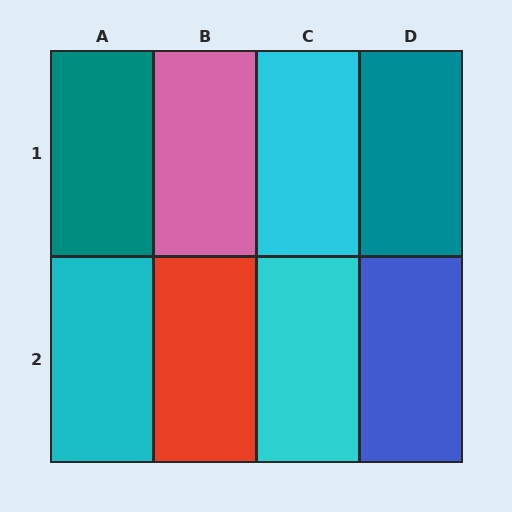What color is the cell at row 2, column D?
Blue.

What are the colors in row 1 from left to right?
Teal, pink, cyan, teal.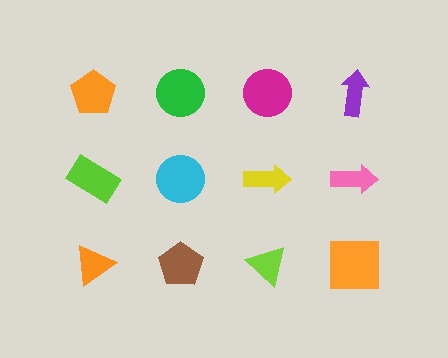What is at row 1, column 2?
A green circle.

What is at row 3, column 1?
An orange triangle.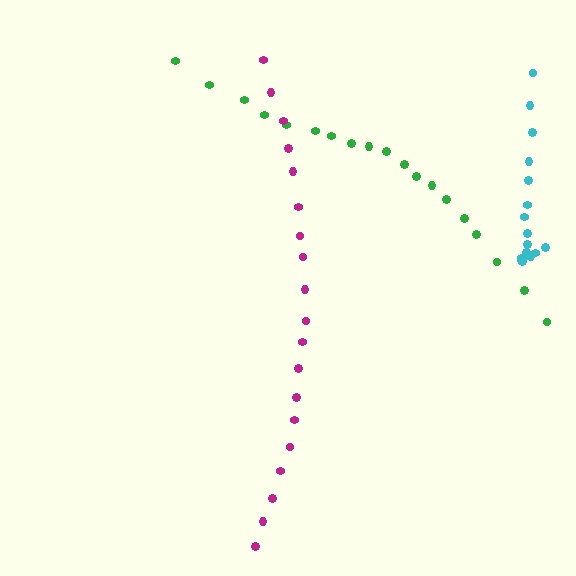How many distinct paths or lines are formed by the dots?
There are 3 distinct paths.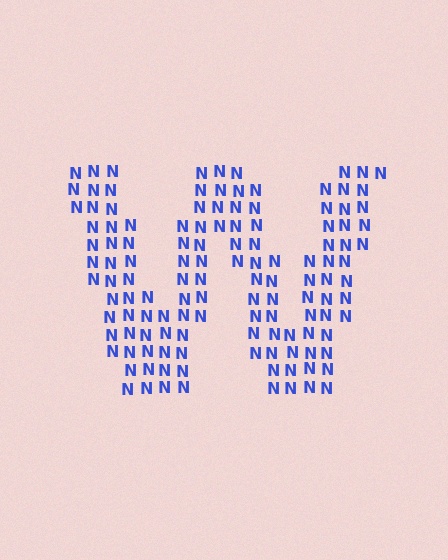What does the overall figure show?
The overall figure shows the letter W.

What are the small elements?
The small elements are letter N's.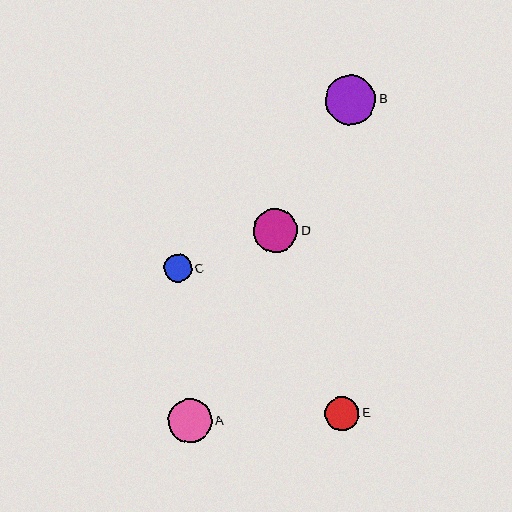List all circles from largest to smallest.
From largest to smallest: B, A, D, E, C.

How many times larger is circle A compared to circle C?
Circle A is approximately 1.6 times the size of circle C.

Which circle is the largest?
Circle B is the largest with a size of approximately 50 pixels.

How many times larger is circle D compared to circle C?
Circle D is approximately 1.6 times the size of circle C.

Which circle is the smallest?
Circle C is the smallest with a size of approximately 28 pixels.